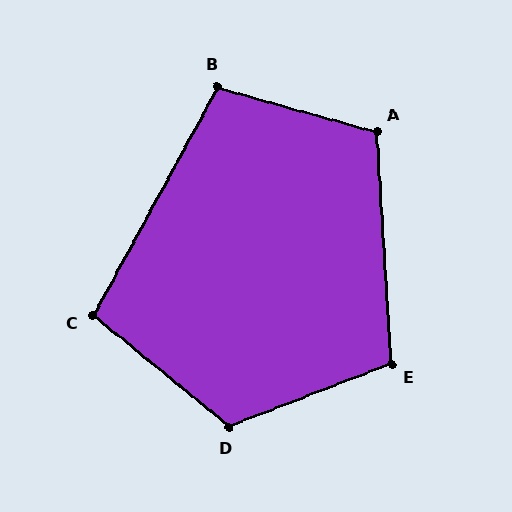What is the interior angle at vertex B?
Approximately 103 degrees (obtuse).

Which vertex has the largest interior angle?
D, at approximately 119 degrees.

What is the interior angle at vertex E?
Approximately 108 degrees (obtuse).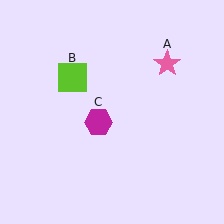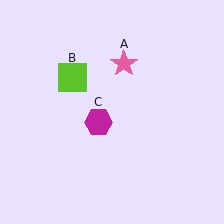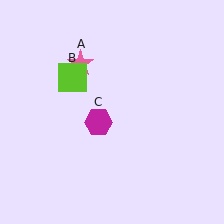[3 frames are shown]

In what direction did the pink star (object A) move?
The pink star (object A) moved left.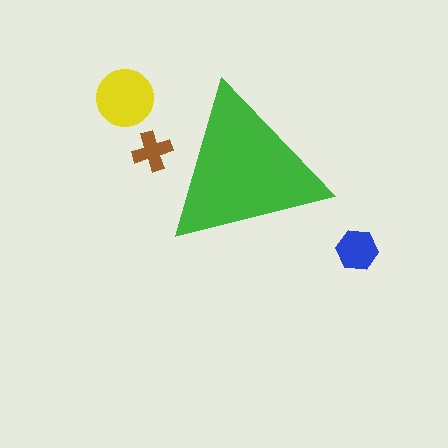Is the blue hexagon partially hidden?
No, the blue hexagon is fully visible.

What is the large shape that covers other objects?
A green triangle.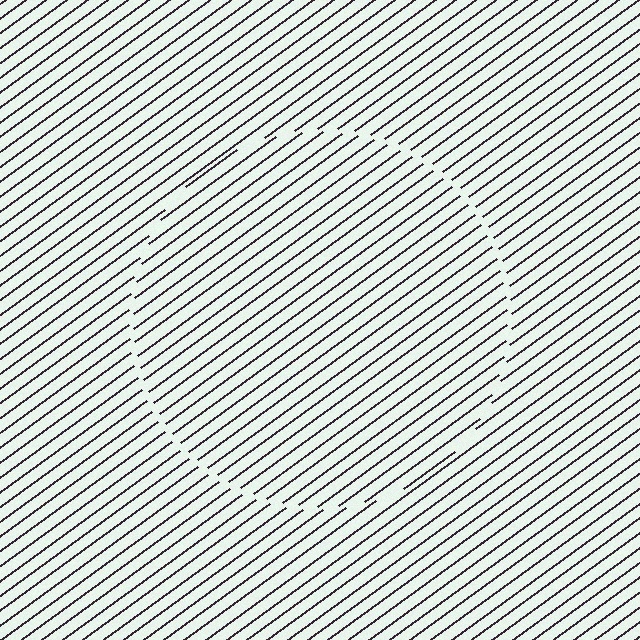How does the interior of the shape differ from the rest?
The interior of the shape contains the same grating, shifted by half a period — the contour is defined by the phase discontinuity where line-ends from the inner and outer gratings abut.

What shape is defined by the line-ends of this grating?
An illusory circle. The interior of the shape contains the same grating, shifted by half a period — the contour is defined by the phase discontinuity where line-ends from the inner and outer gratings abut.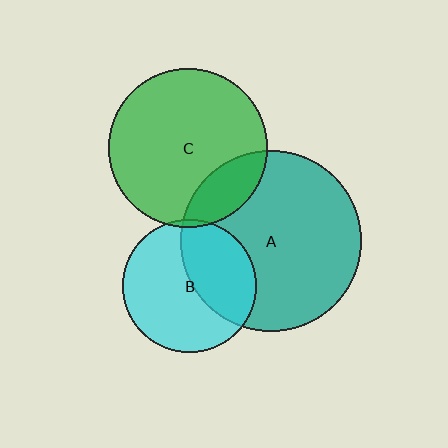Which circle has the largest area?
Circle A (teal).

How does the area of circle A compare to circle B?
Approximately 1.8 times.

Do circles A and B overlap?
Yes.